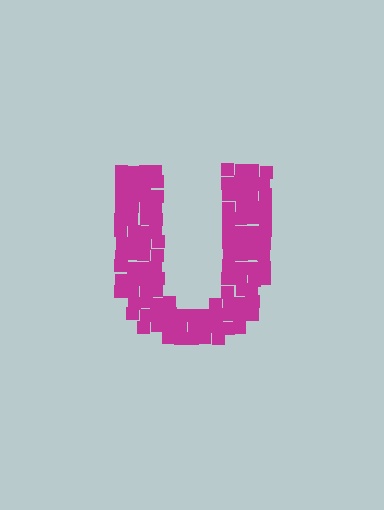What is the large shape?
The large shape is the letter U.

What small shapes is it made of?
It is made of small squares.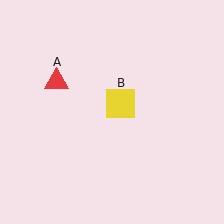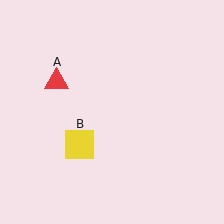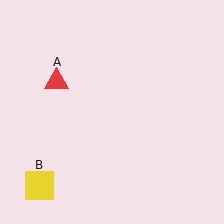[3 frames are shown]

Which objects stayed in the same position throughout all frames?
Red triangle (object A) remained stationary.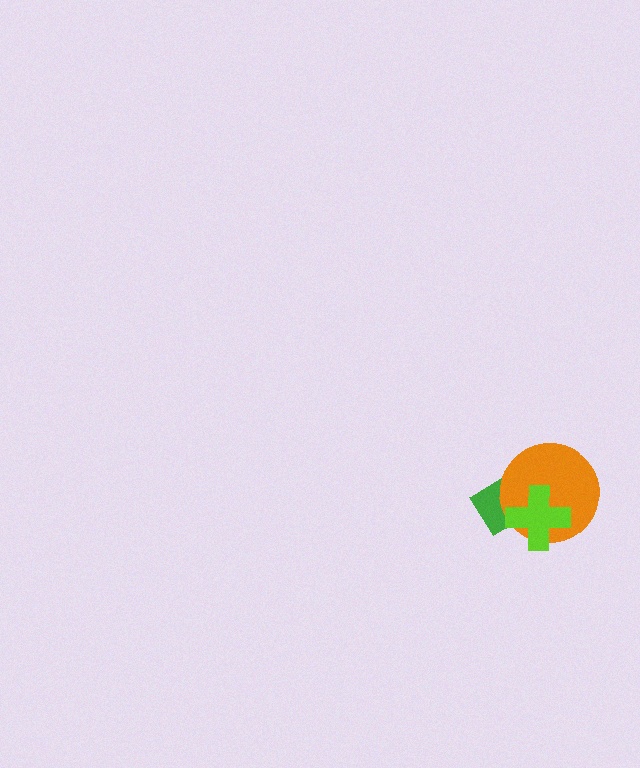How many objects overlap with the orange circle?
2 objects overlap with the orange circle.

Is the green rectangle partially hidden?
Yes, it is partially covered by another shape.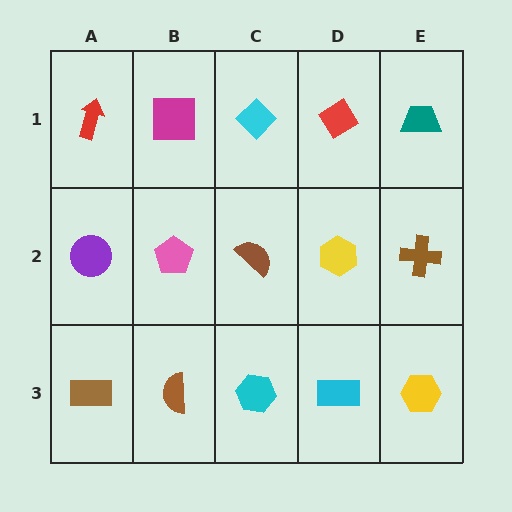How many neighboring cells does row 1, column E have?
2.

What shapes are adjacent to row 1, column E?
A brown cross (row 2, column E), a red diamond (row 1, column D).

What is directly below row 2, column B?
A brown semicircle.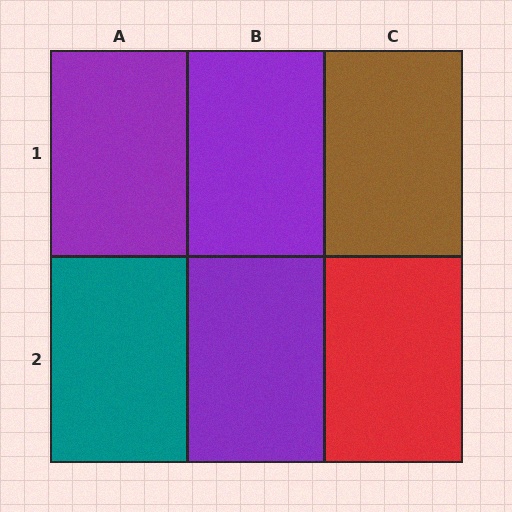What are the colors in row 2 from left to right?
Teal, purple, red.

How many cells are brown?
1 cell is brown.